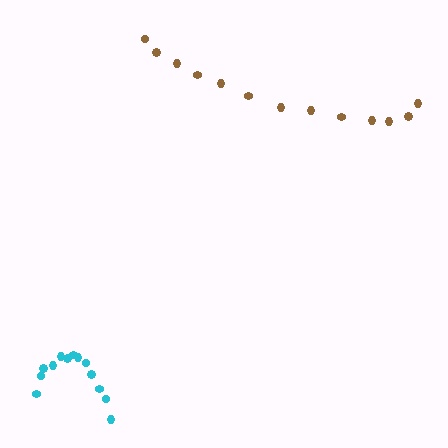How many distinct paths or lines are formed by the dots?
There are 2 distinct paths.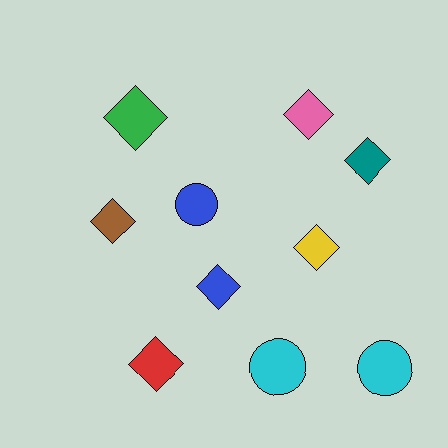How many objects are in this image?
There are 10 objects.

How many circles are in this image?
There are 3 circles.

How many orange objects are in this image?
There are no orange objects.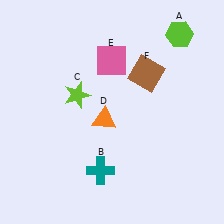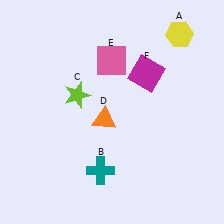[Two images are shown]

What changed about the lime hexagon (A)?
In Image 1, A is lime. In Image 2, it changed to yellow.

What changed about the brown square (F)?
In Image 1, F is brown. In Image 2, it changed to magenta.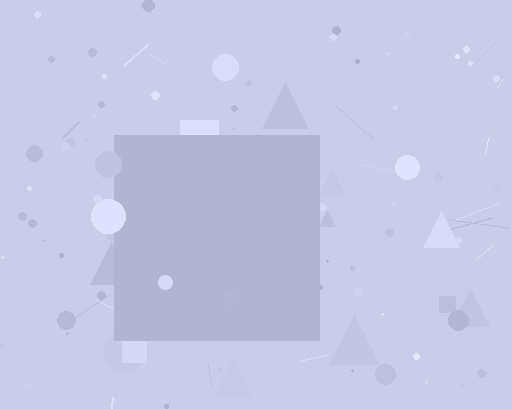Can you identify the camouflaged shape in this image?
The camouflaged shape is a square.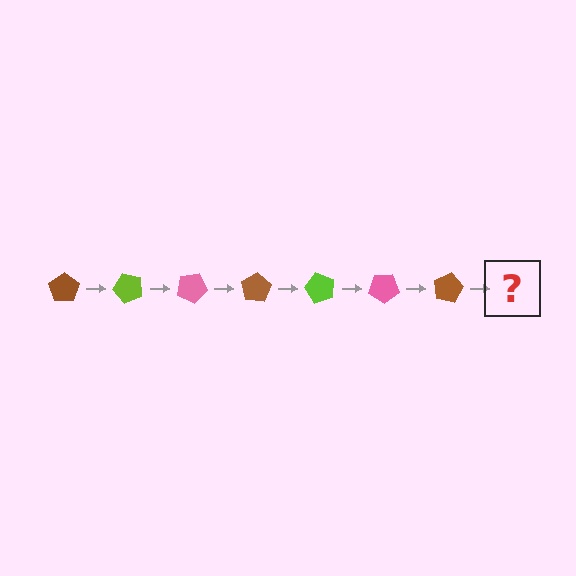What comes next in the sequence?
The next element should be a lime pentagon, rotated 350 degrees from the start.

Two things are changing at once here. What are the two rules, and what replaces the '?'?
The two rules are that it rotates 50 degrees each step and the color cycles through brown, lime, and pink. The '?' should be a lime pentagon, rotated 350 degrees from the start.